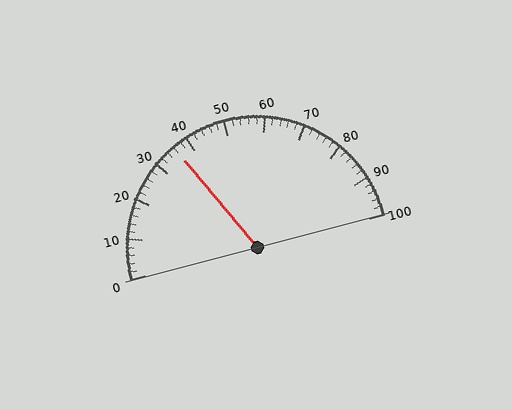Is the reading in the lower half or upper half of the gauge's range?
The reading is in the lower half of the range (0 to 100).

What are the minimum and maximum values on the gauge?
The gauge ranges from 0 to 100.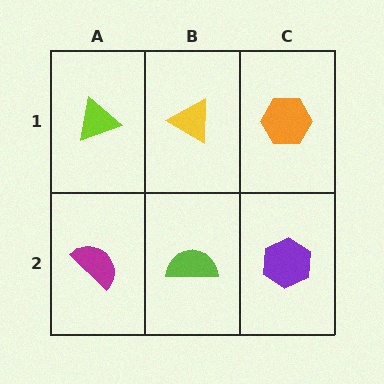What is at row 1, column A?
A lime triangle.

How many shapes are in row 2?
3 shapes.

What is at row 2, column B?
A lime semicircle.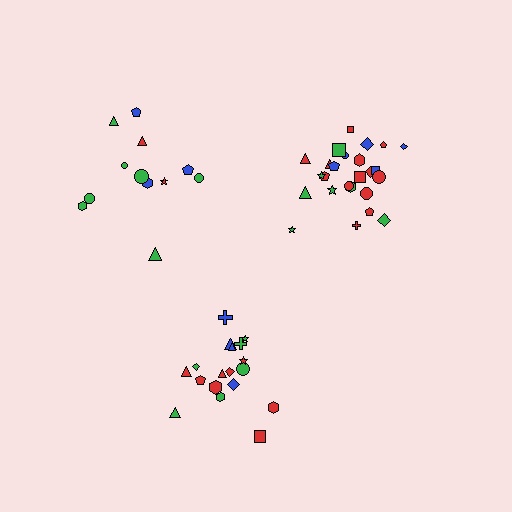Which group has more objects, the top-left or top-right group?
The top-right group.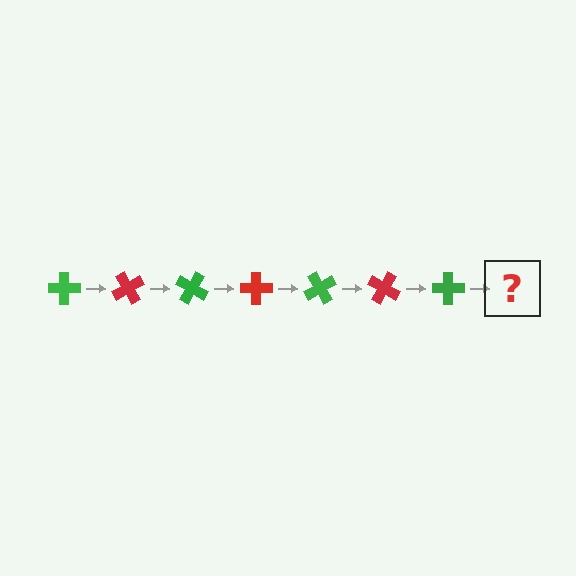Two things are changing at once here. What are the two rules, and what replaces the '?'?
The two rules are that it rotates 60 degrees each step and the color cycles through green and red. The '?' should be a red cross, rotated 420 degrees from the start.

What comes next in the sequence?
The next element should be a red cross, rotated 420 degrees from the start.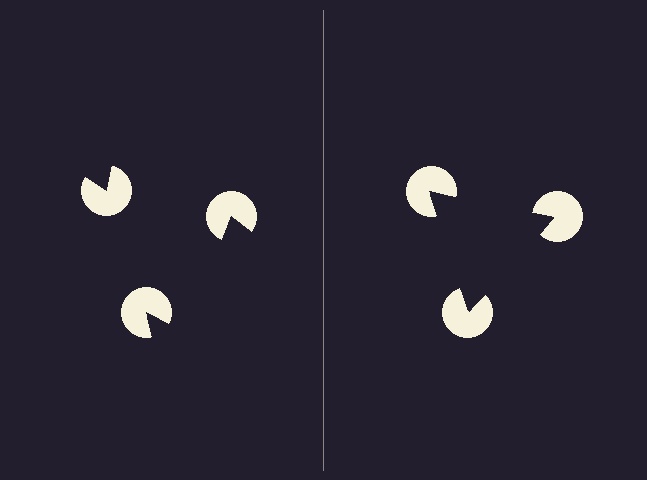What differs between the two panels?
The pac-man discs are positioned identically on both sides; only the wedge orientations differ. On the right they align to a triangle; on the left they are misaligned.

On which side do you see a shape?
An illusory triangle appears on the right side. On the left side the wedge cuts are rotated, so no coherent shape forms.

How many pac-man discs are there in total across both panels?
6 — 3 on each side.